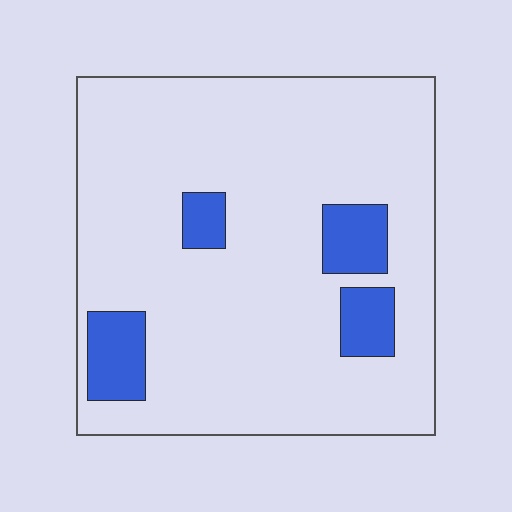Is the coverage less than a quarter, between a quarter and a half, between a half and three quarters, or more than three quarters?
Less than a quarter.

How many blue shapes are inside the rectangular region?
4.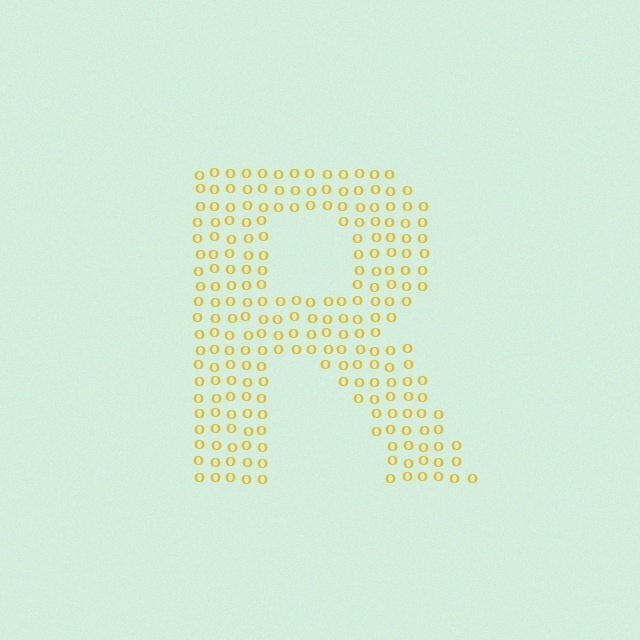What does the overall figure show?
The overall figure shows the letter R.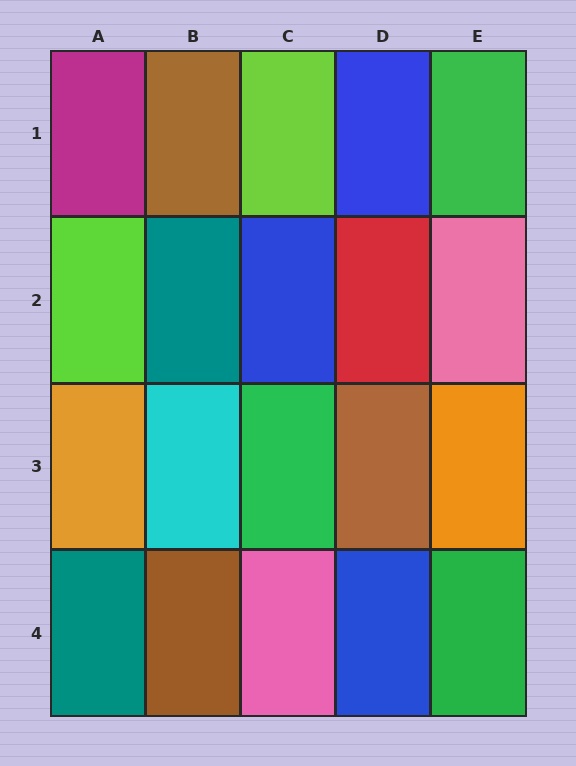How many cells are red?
1 cell is red.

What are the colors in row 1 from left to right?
Magenta, brown, lime, blue, green.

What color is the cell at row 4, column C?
Pink.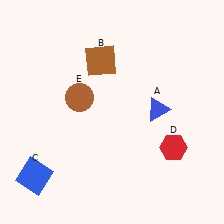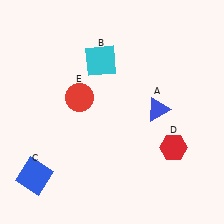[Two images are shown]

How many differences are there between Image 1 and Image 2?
There are 2 differences between the two images.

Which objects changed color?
B changed from brown to cyan. E changed from brown to red.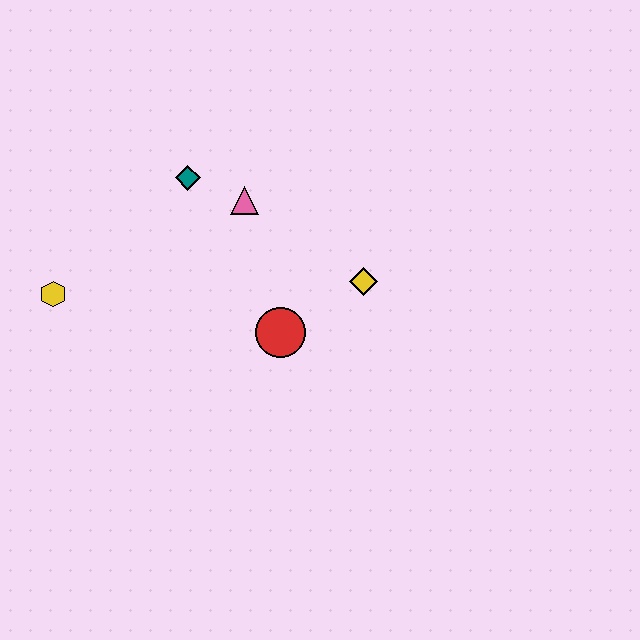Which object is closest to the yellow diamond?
The red circle is closest to the yellow diamond.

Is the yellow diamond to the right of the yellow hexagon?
Yes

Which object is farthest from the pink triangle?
The yellow hexagon is farthest from the pink triangle.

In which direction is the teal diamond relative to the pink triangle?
The teal diamond is to the left of the pink triangle.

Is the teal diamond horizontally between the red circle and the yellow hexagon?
Yes